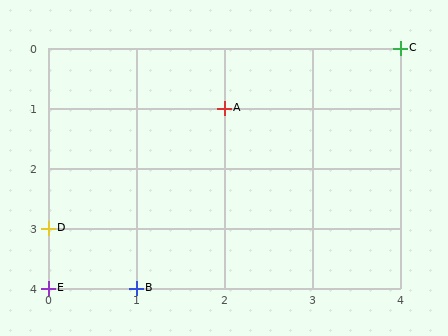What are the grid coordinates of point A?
Point A is at grid coordinates (2, 1).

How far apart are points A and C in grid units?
Points A and C are 2 columns and 1 row apart (about 2.2 grid units diagonally).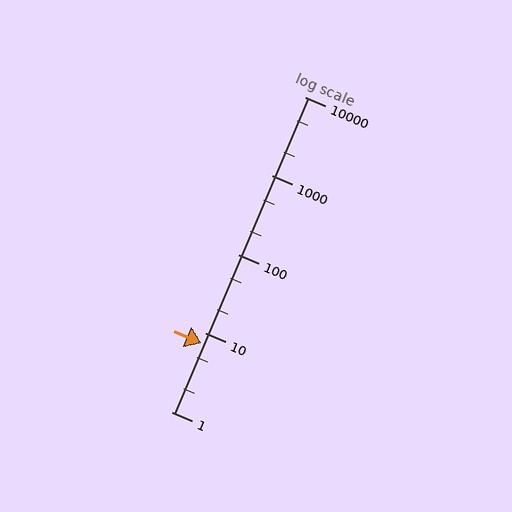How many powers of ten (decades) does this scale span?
The scale spans 4 decades, from 1 to 10000.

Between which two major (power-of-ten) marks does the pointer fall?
The pointer is between 1 and 10.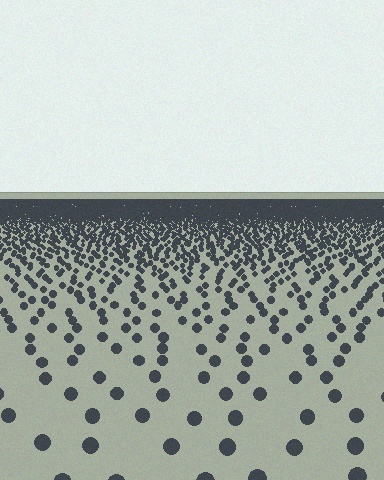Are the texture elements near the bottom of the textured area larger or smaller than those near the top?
Larger. Near the bottom, elements are closer to the viewer and appear at a bigger on-screen size.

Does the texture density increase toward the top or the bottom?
Density increases toward the top.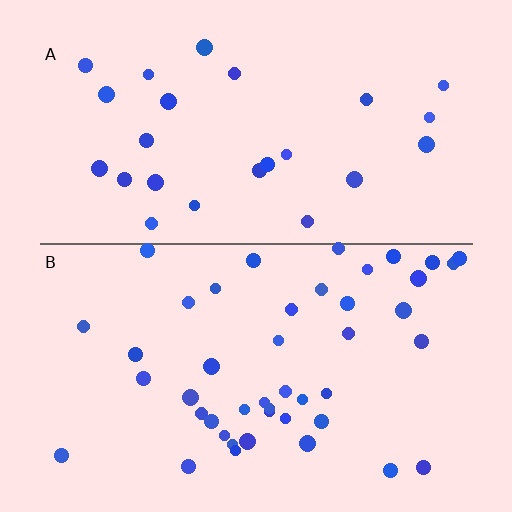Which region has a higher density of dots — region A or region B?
B (the bottom).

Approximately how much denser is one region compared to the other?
Approximately 1.8× — region B over region A.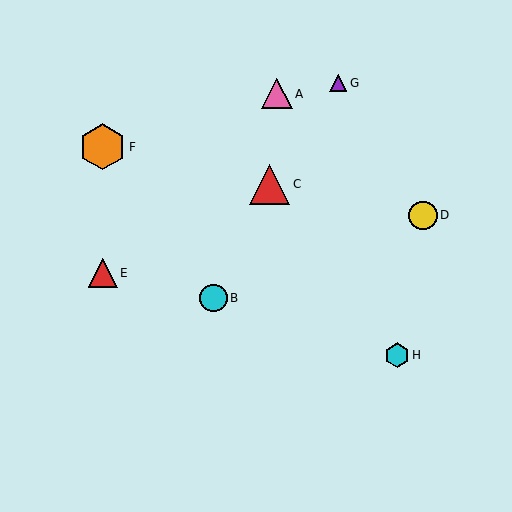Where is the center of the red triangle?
The center of the red triangle is at (103, 273).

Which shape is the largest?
The orange hexagon (labeled F) is the largest.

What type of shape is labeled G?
Shape G is a purple triangle.